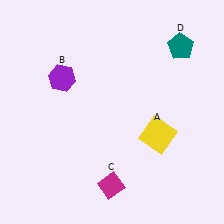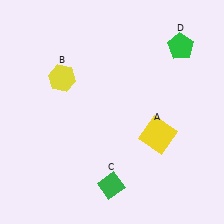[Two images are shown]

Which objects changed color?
B changed from purple to yellow. C changed from magenta to green. D changed from teal to green.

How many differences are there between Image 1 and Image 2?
There are 3 differences between the two images.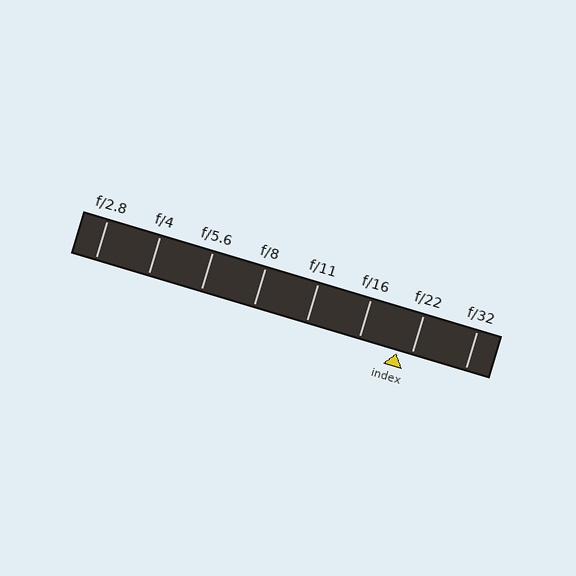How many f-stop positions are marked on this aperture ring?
There are 8 f-stop positions marked.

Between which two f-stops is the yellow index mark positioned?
The index mark is between f/16 and f/22.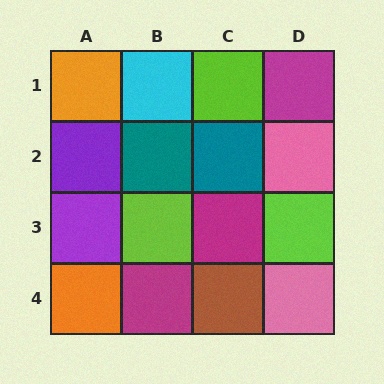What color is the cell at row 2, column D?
Pink.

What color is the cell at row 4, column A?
Orange.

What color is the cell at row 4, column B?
Magenta.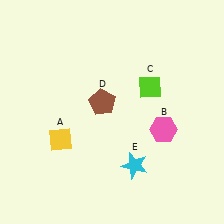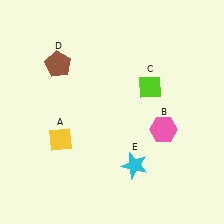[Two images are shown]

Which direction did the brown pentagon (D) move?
The brown pentagon (D) moved left.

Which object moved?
The brown pentagon (D) moved left.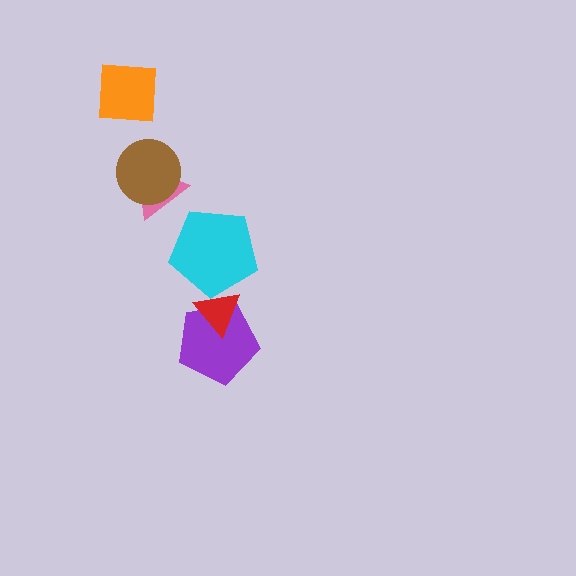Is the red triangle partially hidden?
Yes, it is partially covered by another shape.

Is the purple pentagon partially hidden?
Yes, it is partially covered by another shape.